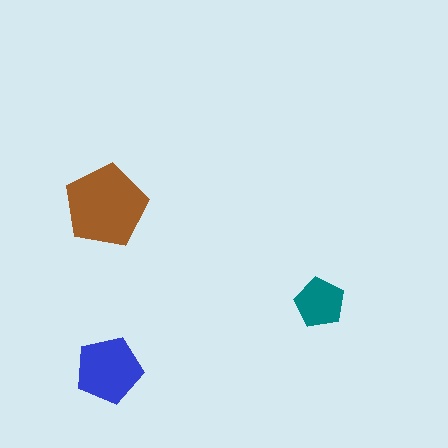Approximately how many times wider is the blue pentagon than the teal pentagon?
About 1.5 times wider.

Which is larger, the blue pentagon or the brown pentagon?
The brown one.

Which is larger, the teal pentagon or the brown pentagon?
The brown one.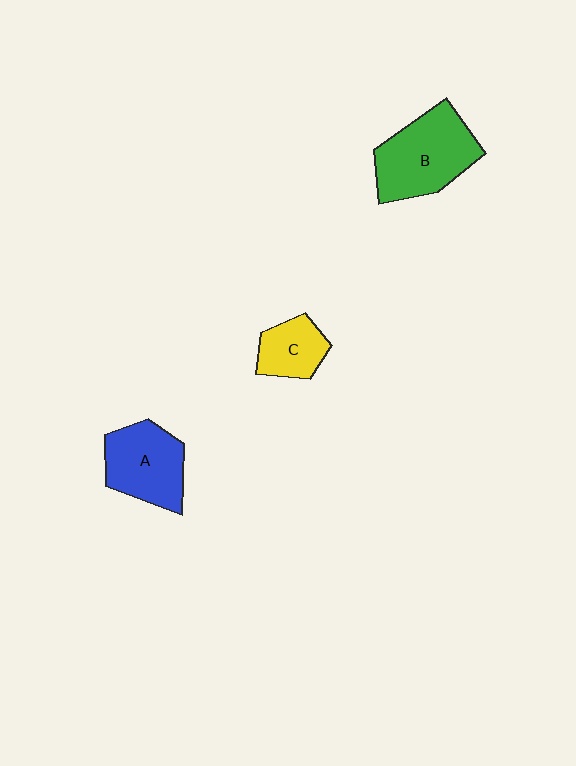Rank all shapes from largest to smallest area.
From largest to smallest: B (green), A (blue), C (yellow).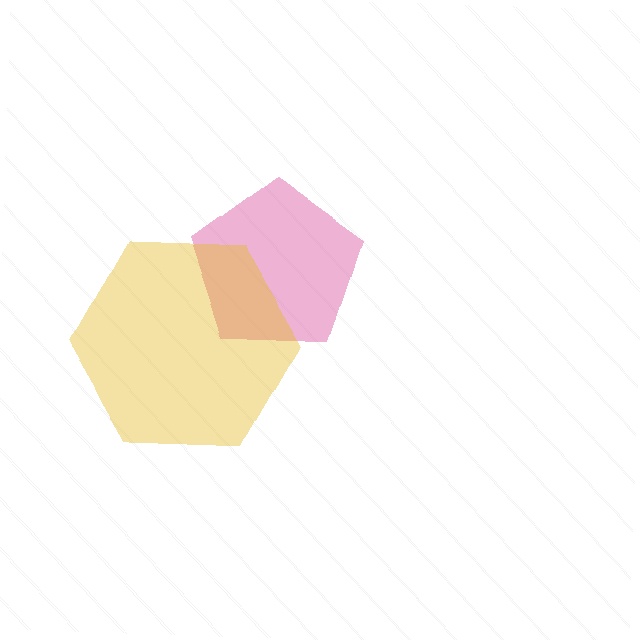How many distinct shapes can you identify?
There are 2 distinct shapes: a pink pentagon, a yellow hexagon.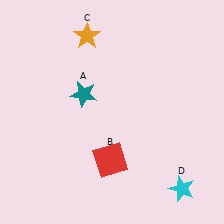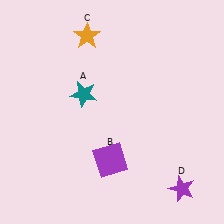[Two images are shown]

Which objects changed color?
B changed from red to purple. D changed from cyan to purple.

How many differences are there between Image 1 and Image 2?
There are 2 differences between the two images.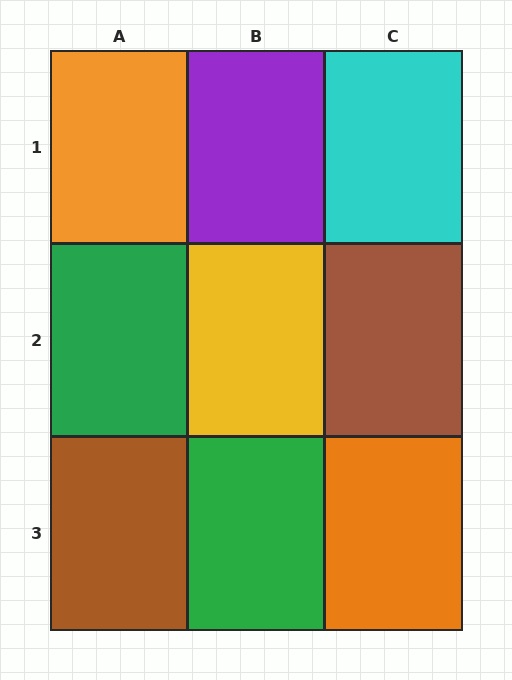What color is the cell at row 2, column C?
Brown.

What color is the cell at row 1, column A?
Orange.